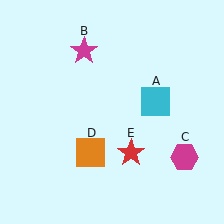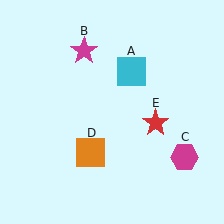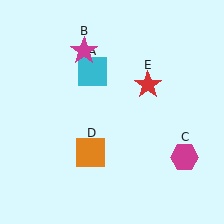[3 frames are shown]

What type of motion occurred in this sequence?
The cyan square (object A), red star (object E) rotated counterclockwise around the center of the scene.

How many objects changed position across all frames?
2 objects changed position: cyan square (object A), red star (object E).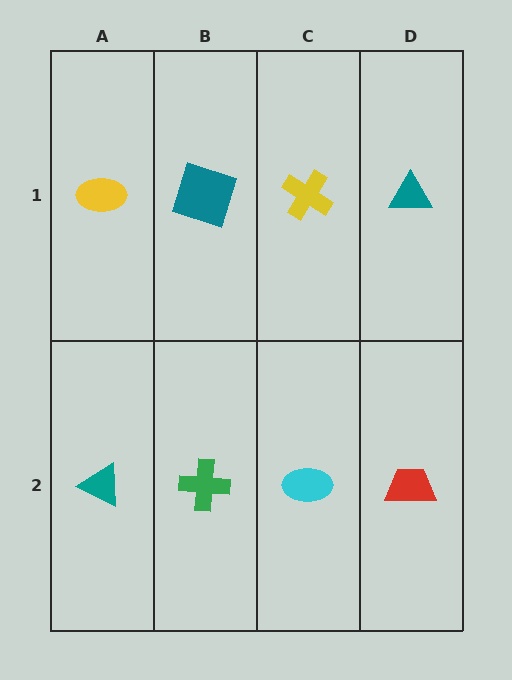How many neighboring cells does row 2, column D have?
2.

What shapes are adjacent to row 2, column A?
A yellow ellipse (row 1, column A), a green cross (row 2, column B).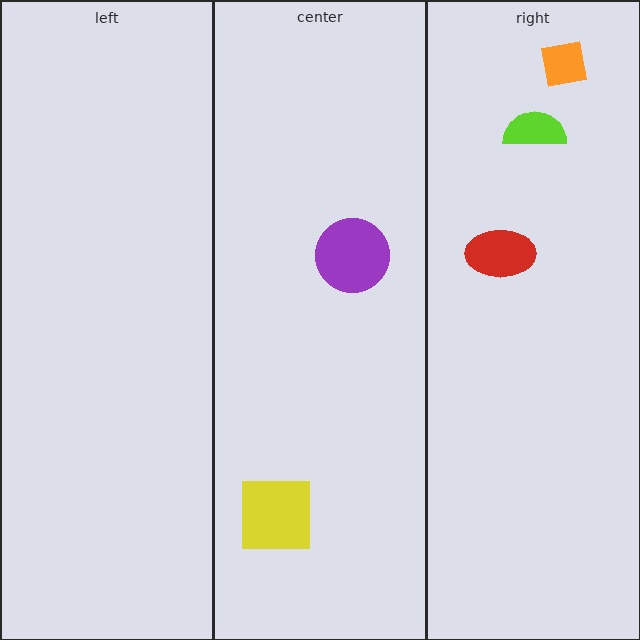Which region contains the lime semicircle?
The right region.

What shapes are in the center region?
The yellow square, the purple circle.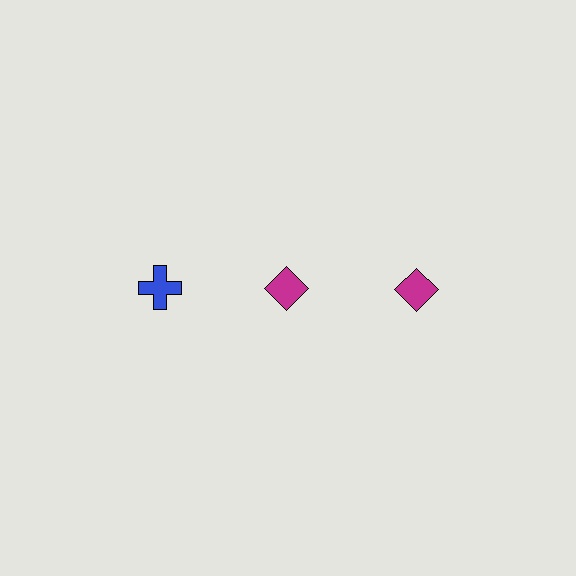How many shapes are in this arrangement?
There are 3 shapes arranged in a grid pattern.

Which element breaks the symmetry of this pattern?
The blue cross in the top row, leftmost column breaks the symmetry. All other shapes are magenta diamonds.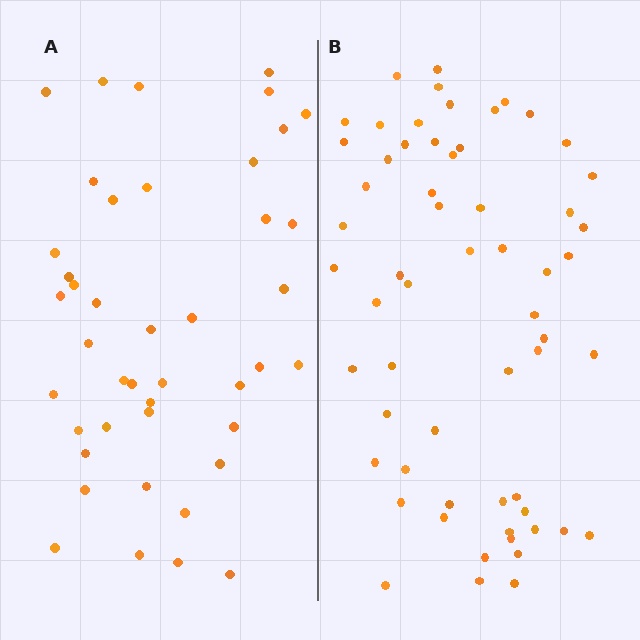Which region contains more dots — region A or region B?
Region B (the right region) has more dots.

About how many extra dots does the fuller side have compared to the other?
Region B has approximately 15 more dots than region A.